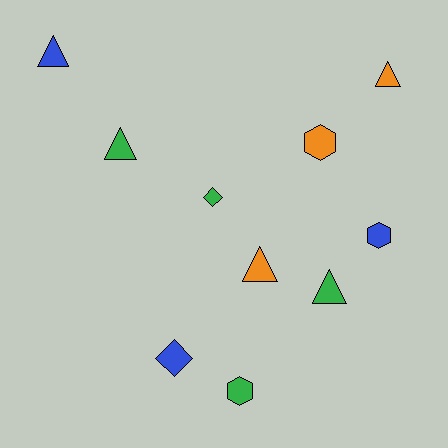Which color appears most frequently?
Green, with 4 objects.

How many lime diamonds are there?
There are no lime diamonds.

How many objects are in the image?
There are 10 objects.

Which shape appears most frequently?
Triangle, with 5 objects.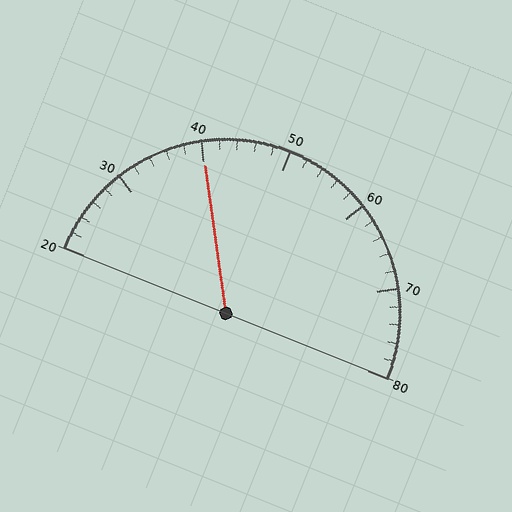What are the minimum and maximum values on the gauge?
The gauge ranges from 20 to 80.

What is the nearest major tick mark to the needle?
The nearest major tick mark is 40.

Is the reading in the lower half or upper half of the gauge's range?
The reading is in the lower half of the range (20 to 80).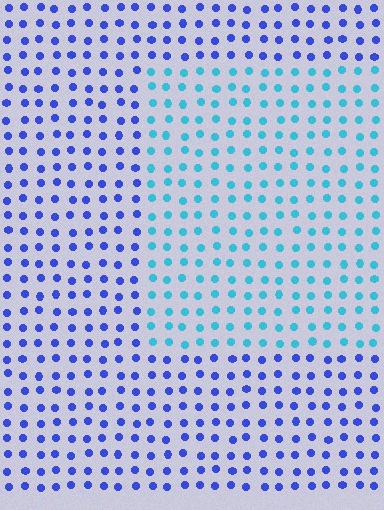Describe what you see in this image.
The image is filled with small blue elements in a uniform arrangement. A rectangle-shaped region is visible where the elements are tinted to a slightly different hue, forming a subtle color boundary.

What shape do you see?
I see a rectangle.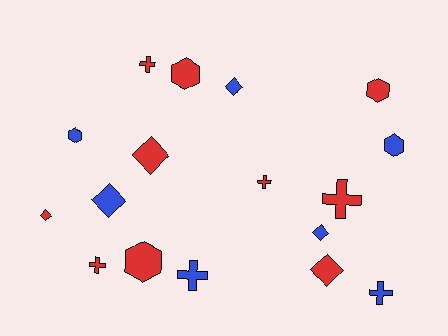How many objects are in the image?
There are 17 objects.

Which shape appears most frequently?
Diamond, with 6 objects.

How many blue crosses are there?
There are 2 blue crosses.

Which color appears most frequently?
Red, with 10 objects.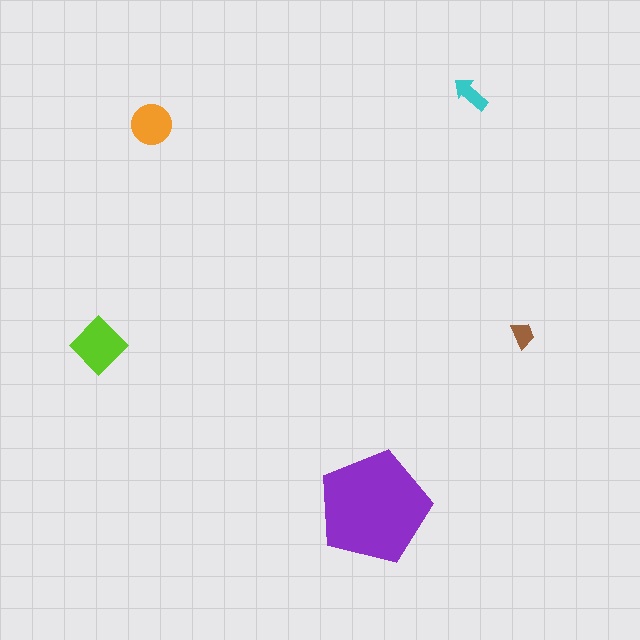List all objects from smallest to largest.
The brown trapezoid, the cyan arrow, the orange circle, the lime diamond, the purple pentagon.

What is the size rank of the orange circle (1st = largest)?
3rd.